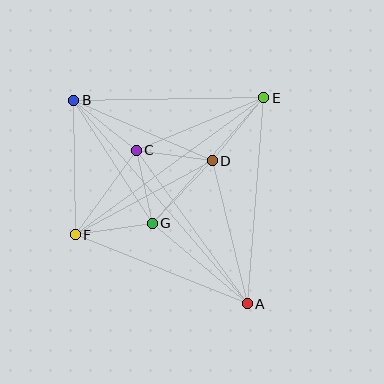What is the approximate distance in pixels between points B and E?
The distance between B and E is approximately 190 pixels.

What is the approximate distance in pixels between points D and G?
The distance between D and G is approximately 87 pixels.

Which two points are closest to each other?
Points C and G are closest to each other.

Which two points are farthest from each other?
Points A and B are farthest from each other.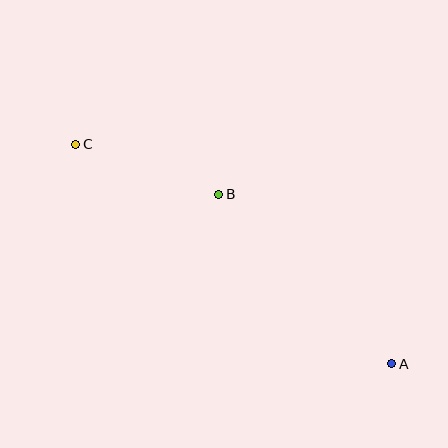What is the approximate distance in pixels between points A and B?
The distance between A and B is approximately 242 pixels.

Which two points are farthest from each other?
Points A and C are farthest from each other.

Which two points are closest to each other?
Points B and C are closest to each other.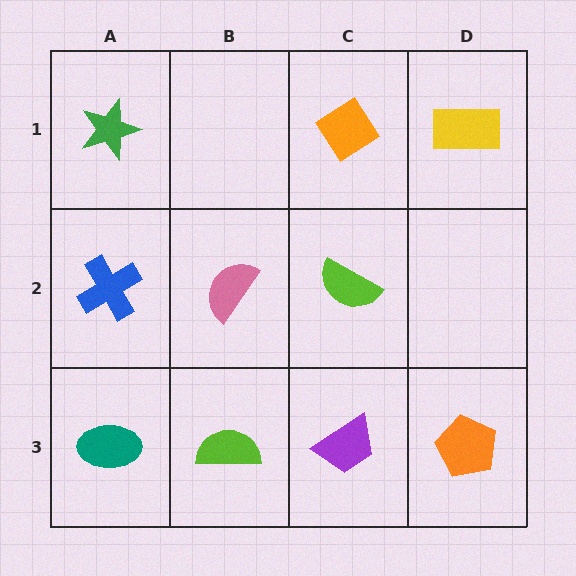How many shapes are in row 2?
3 shapes.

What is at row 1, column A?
A green star.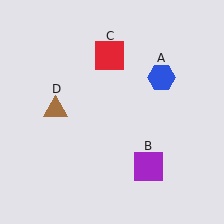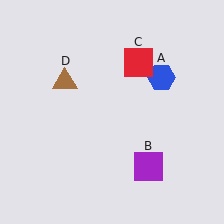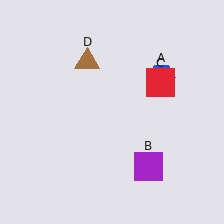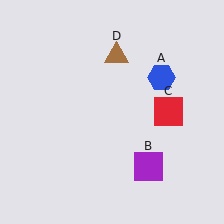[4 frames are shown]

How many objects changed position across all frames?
2 objects changed position: red square (object C), brown triangle (object D).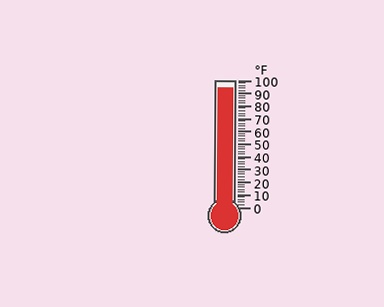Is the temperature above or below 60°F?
The temperature is above 60°F.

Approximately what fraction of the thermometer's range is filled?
The thermometer is filled to approximately 95% of its range.